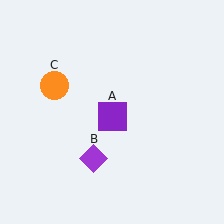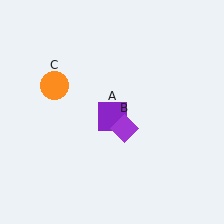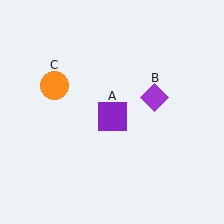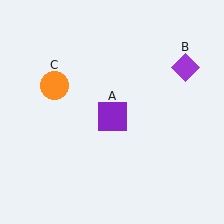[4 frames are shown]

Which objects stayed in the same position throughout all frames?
Purple square (object A) and orange circle (object C) remained stationary.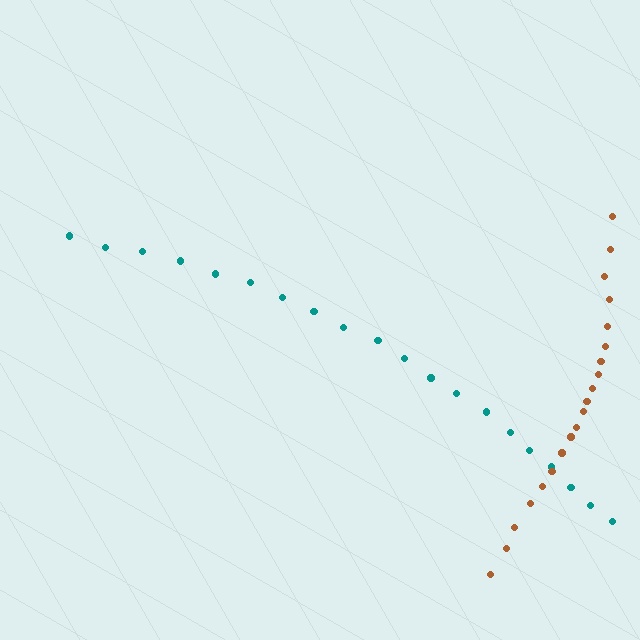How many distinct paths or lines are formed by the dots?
There are 2 distinct paths.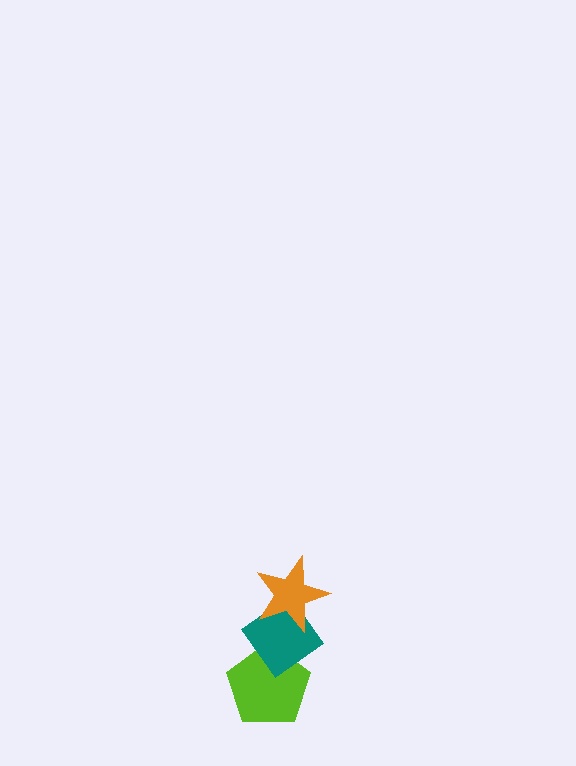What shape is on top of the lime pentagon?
The teal diamond is on top of the lime pentagon.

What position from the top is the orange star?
The orange star is 1st from the top.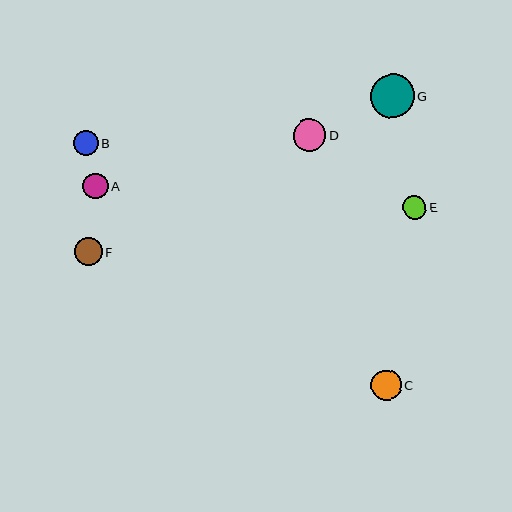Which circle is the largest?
Circle G is the largest with a size of approximately 44 pixels.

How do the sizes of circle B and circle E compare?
Circle B and circle E are approximately the same size.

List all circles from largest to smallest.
From largest to smallest: G, D, C, F, A, B, E.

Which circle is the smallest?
Circle E is the smallest with a size of approximately 24 pixels.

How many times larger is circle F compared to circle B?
Circle F is approximately 1.1 times the size of circle B.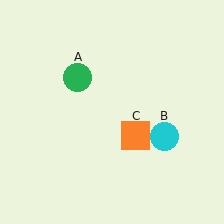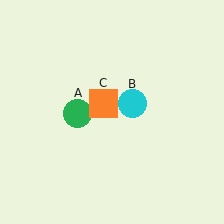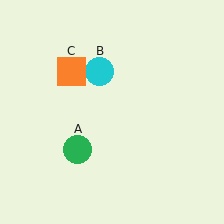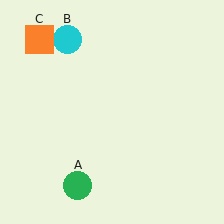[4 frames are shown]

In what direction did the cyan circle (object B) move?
The cyan circle (object B) moved up and to the left.